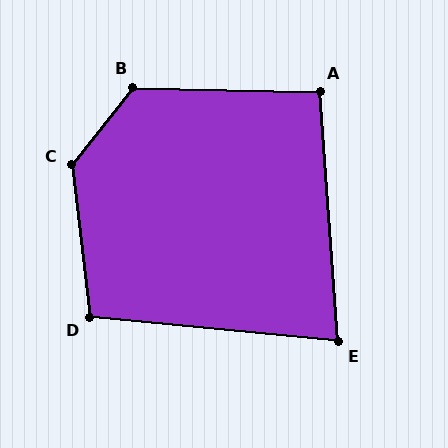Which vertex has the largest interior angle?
C, at approximately 134 degrees.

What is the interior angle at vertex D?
Approximately 102 degrees (obtuse).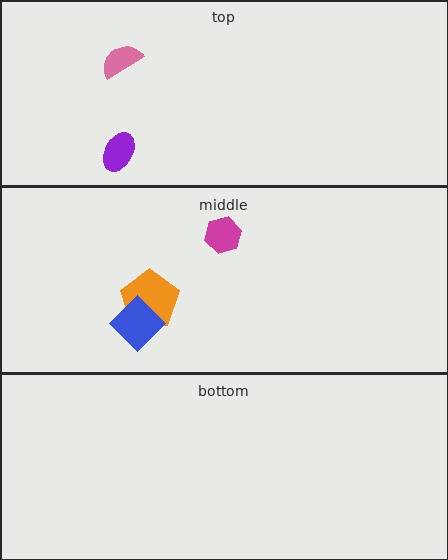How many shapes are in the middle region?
3.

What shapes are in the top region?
The purple ellipse, the pink semicircle.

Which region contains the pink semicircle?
The top region.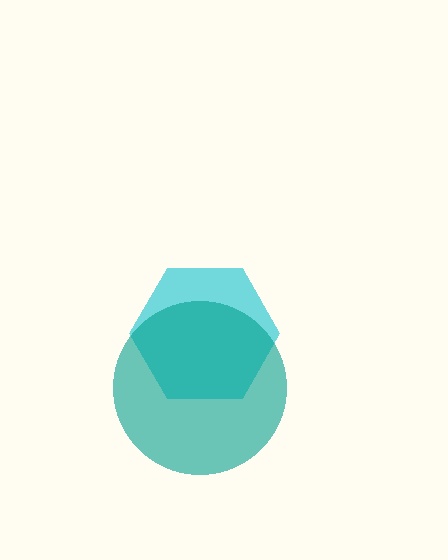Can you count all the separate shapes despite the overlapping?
Yes, there are 2 separate shapes.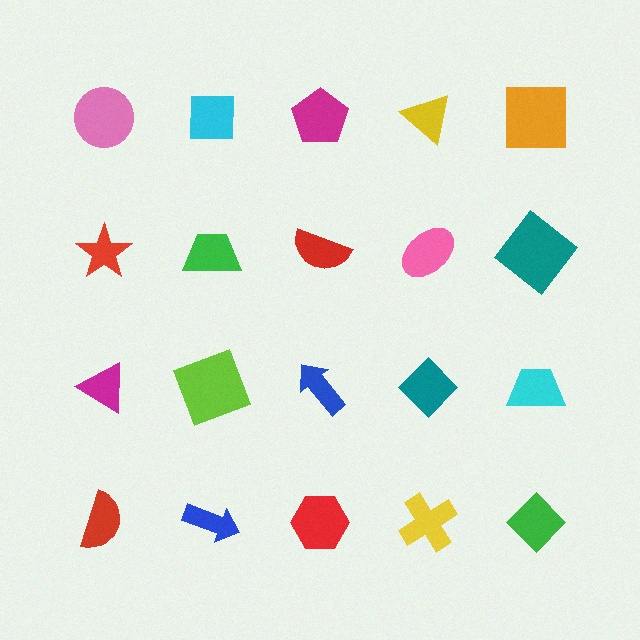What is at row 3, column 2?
A lime square.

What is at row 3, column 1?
A magenta triangle.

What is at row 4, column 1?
A red semicircle.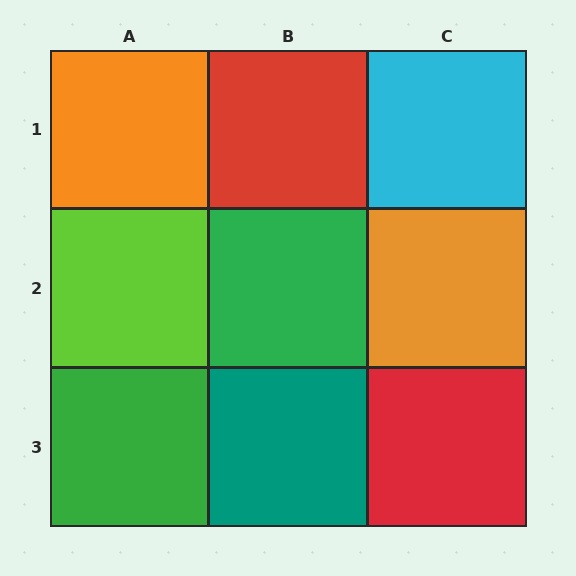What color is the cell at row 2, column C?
Orange.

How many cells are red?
2 cells are red.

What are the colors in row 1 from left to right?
Orange, red, cyan.